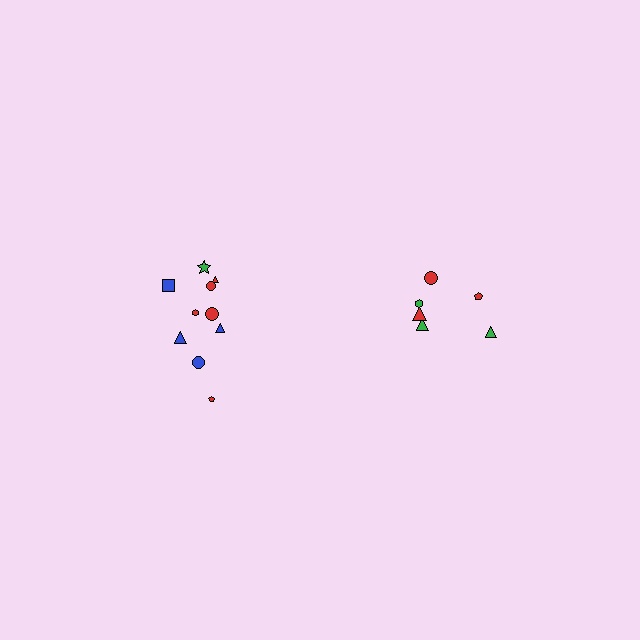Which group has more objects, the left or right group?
The left group.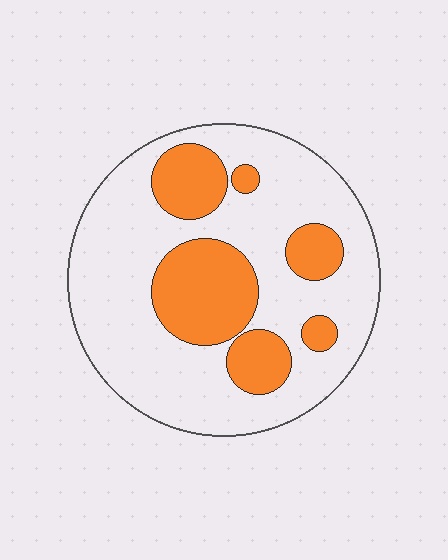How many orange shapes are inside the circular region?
6.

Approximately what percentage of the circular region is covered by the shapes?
Approximately 30%.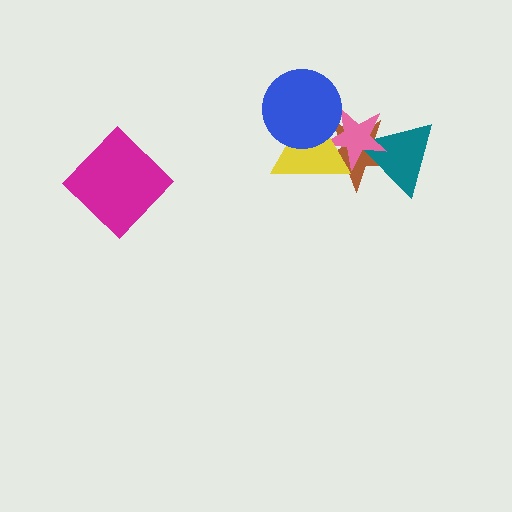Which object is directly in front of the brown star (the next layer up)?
The teal triangle is directly in front of the brown star.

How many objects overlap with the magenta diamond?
0 objects overlap with the magenta diamond.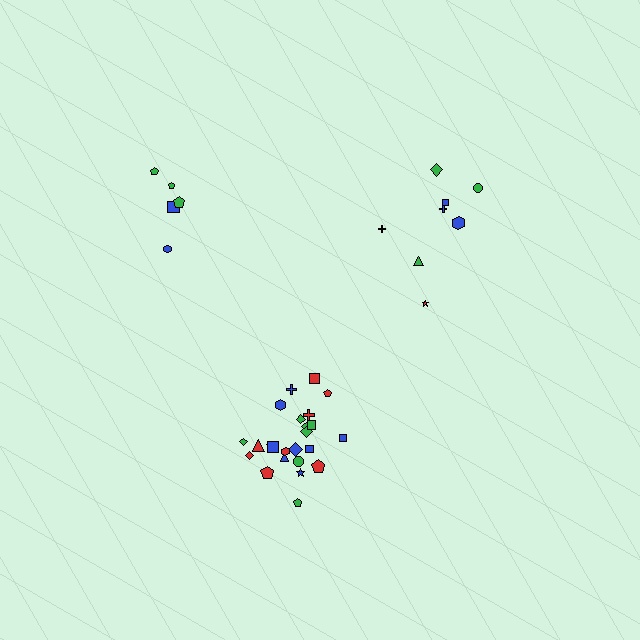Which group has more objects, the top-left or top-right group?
The top-right group.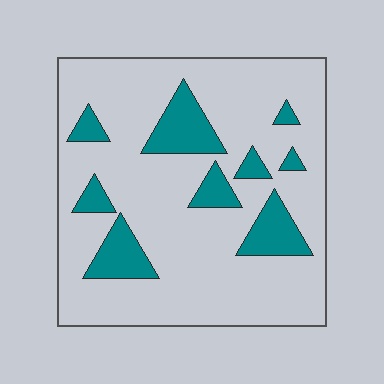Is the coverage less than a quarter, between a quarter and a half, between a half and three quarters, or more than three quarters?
Less than a quarter.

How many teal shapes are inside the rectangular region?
9.